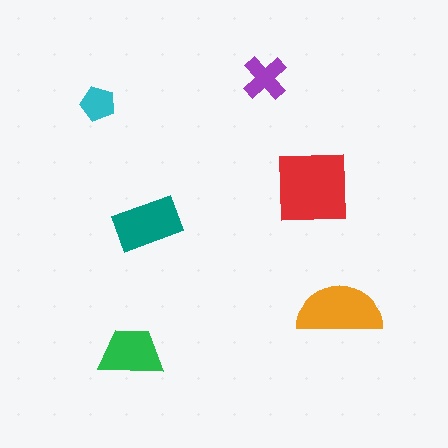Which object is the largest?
The red square.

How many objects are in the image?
There are 6 objects in the image.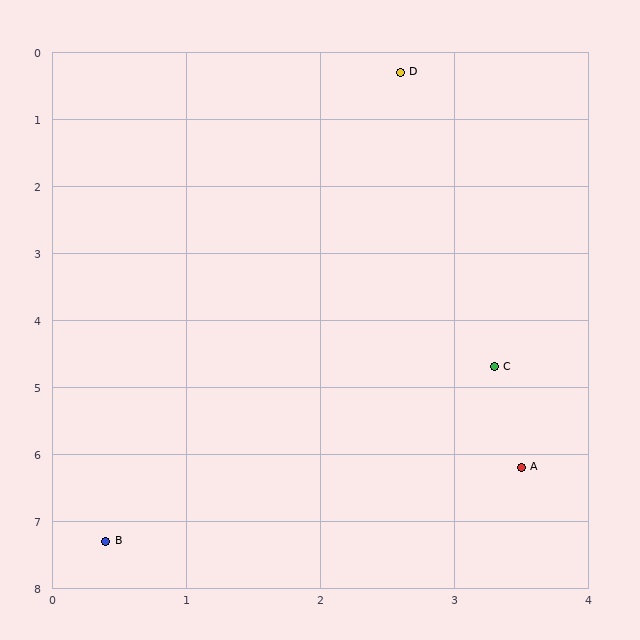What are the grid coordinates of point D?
Point D is at approximately (2.6, 0.3).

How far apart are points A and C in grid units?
Points A and C are about 1.5 grid units apart.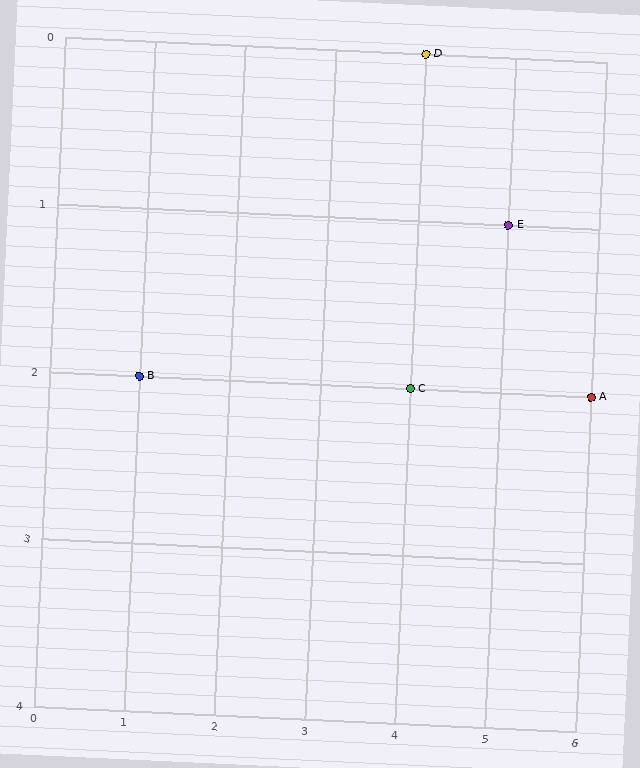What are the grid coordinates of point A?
Point A is at grid coordinates (6, 2).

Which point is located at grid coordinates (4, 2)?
Point C is at (4, 2).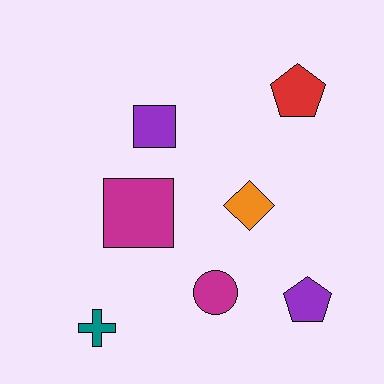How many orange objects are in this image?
There is 1 orange object.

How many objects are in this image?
There are 7 objects.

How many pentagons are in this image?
There are 2 pentagons.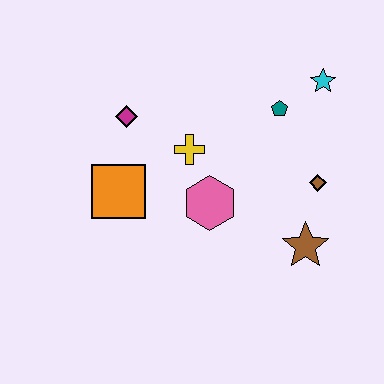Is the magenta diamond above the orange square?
Yes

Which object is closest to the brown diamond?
The brown star is closest to the brown diamond.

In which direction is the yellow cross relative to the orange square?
The yellow cross is to the right of the orange square.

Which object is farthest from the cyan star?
The orange square is farthest from the cyan star.